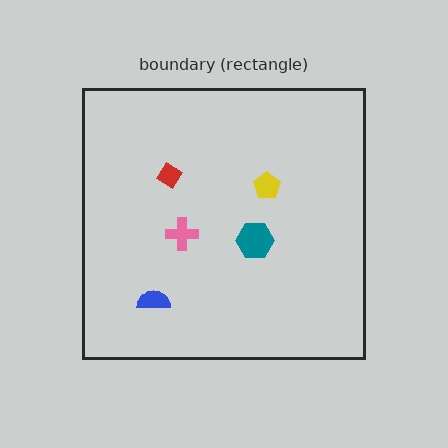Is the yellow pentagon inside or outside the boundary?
Inside.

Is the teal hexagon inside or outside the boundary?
Inside.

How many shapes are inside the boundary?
5 inside, 0 outside.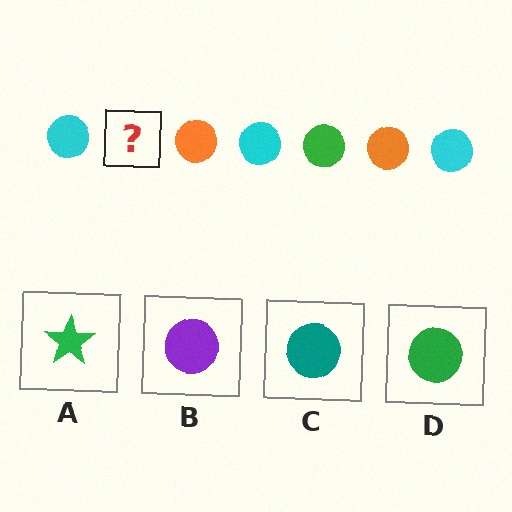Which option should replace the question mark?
Option D.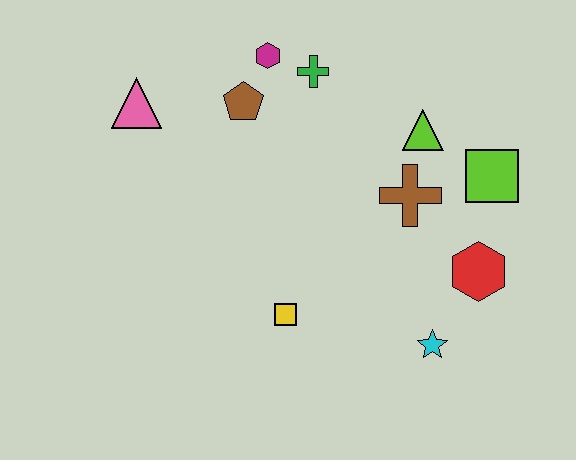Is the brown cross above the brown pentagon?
No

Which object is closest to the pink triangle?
The brown pentagon is closest to the pink triangle.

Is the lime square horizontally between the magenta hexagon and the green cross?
No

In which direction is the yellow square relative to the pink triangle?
The yellow square is below the pink triangle.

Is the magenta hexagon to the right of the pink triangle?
Yes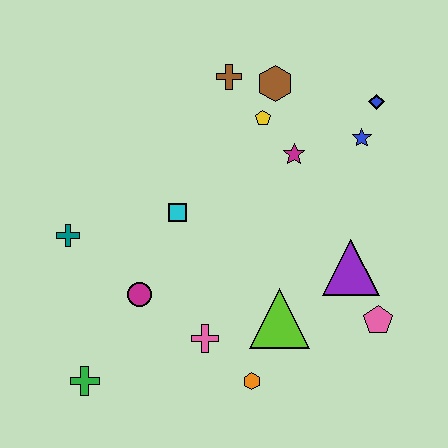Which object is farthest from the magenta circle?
The blue diamond is farthest from the magenta circle.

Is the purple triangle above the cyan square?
No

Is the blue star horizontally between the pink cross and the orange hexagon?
No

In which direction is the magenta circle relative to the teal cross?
The magenta circle is to the right of the teal cross.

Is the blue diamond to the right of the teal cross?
Yes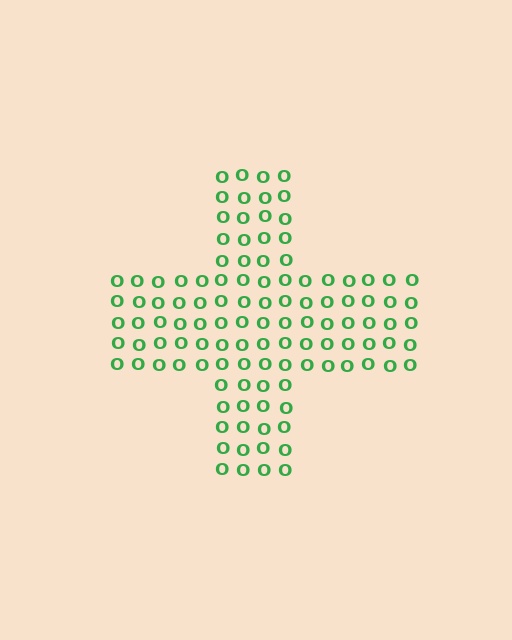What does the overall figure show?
The overall figure shows a cross.